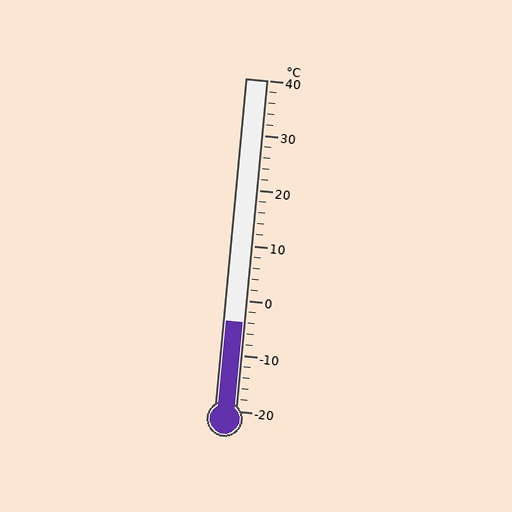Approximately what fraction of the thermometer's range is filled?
The thermometer is filled to approximately 25% of its range.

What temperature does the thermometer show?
The thermometer shows approximately -4°C.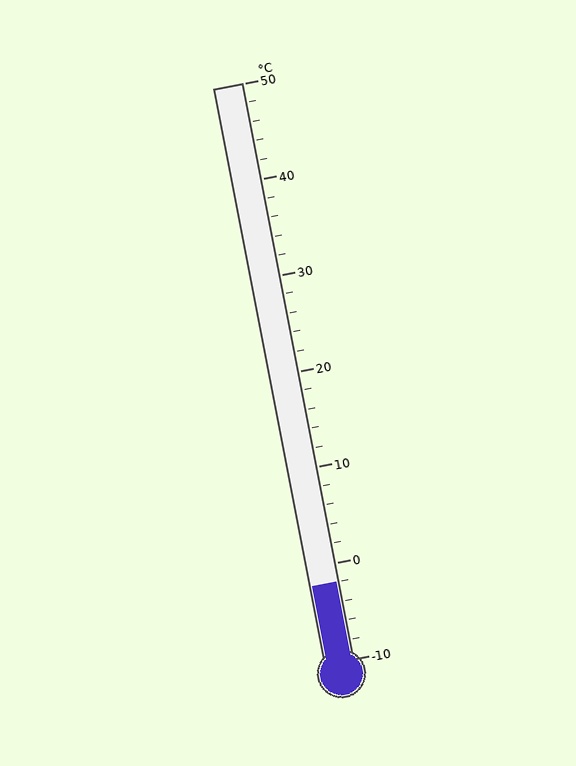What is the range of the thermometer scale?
The thermometer scale ranges from -10°C to 50°C.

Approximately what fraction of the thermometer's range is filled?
The thermometer is filled to approximately 15% of its range.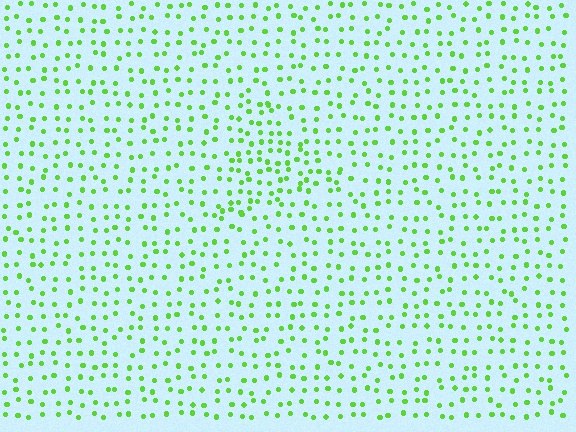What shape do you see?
I see a triangle.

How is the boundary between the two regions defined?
The boundary is defined by a change in element density (approximately 1.6x ratio). All elements are the same color, size, and shape.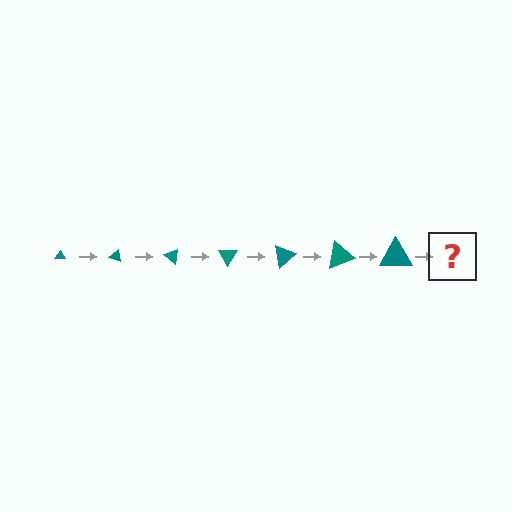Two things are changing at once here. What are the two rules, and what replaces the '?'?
The two rules are that the triangle grows larger each step and it rotates 20 degrees each step. The '?' should be a triangle, larger than the previous one and rotated 140 degrees from the start.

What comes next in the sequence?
The next element should be a triangle, larger than the previous one and rotated 140 degrees from the start.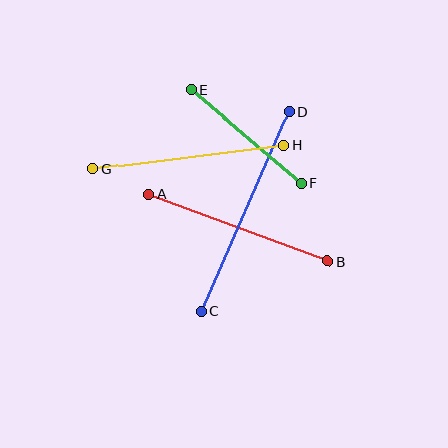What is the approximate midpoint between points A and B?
The midpoint is at approximately (238, 228) pixels.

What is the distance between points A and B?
The distance is approximately 191 pixels.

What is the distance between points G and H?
The distance is approximately 192 pixels.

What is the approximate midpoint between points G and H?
The midpoint is at approximately (188, 157) pixels.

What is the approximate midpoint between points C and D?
The midpoint is at approximately (245, 212) pixels.